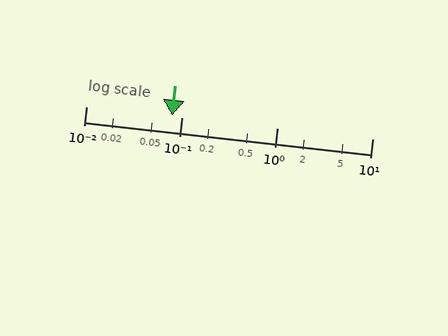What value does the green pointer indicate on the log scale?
The pointer indicates approximately 0.079.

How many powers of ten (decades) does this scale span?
The scale spans 3 decades, from 0.01 to 10.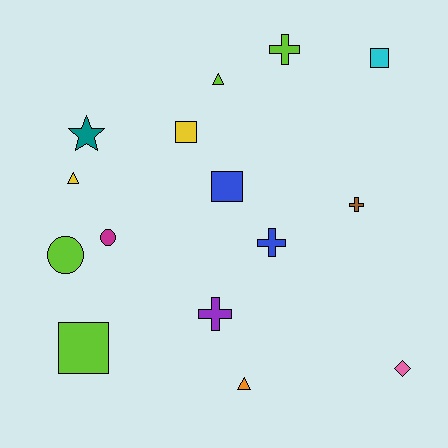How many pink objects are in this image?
There is 1 pink object.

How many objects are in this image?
There are 15 objects.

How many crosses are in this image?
There are 4 crosses.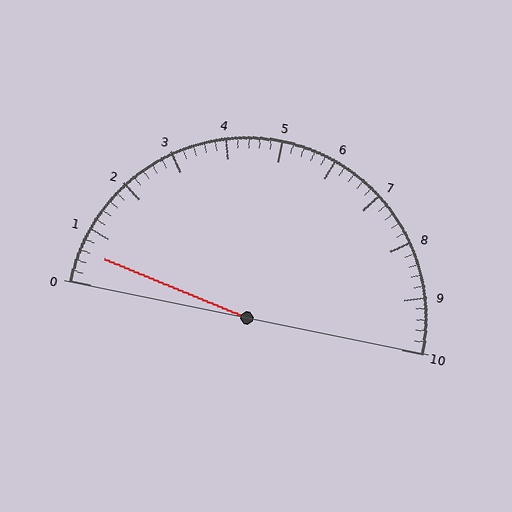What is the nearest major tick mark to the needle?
The nearest major tick mark is 1.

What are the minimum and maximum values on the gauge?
The gauge ranges from 0 to 10.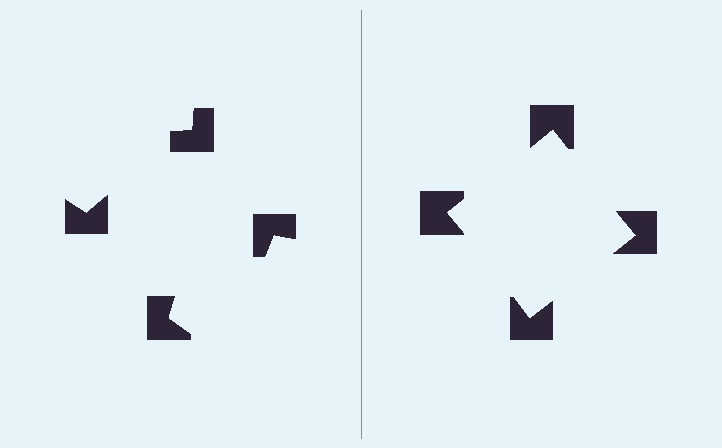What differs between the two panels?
The notched squares are positioned identically on both sides; only the wedge orientations differ. On the right they align to a square; on the left they are misaligned.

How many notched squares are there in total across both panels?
8 — 4 on each side.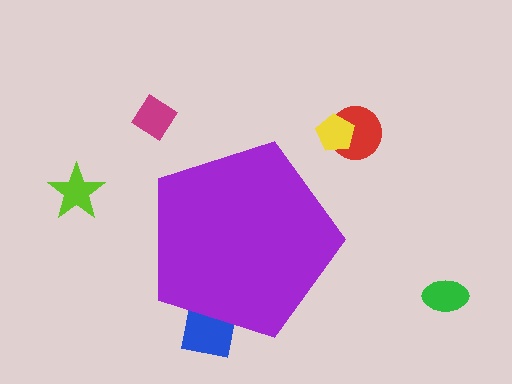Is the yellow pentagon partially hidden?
No, the yellow pentagon is fully visible.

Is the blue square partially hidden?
Yes, the blue square is partially hidden behind the purple pentagon.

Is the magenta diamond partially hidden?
No, the magenta diamond is fully visible.